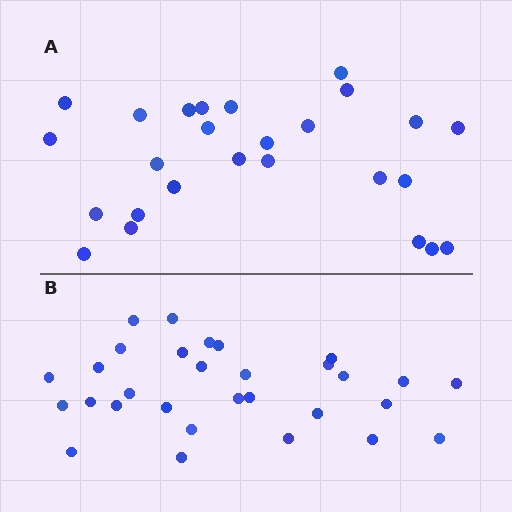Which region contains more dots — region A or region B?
Region B (the bottom region) has more dots.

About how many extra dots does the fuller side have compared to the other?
Region B has about 4 more dots than region A.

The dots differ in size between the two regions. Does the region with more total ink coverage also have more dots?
No. Region A has more total ink coverage because its dots are larger, but region B actually contains more individual dots. Total area can be misleading — the number of items is what matters here.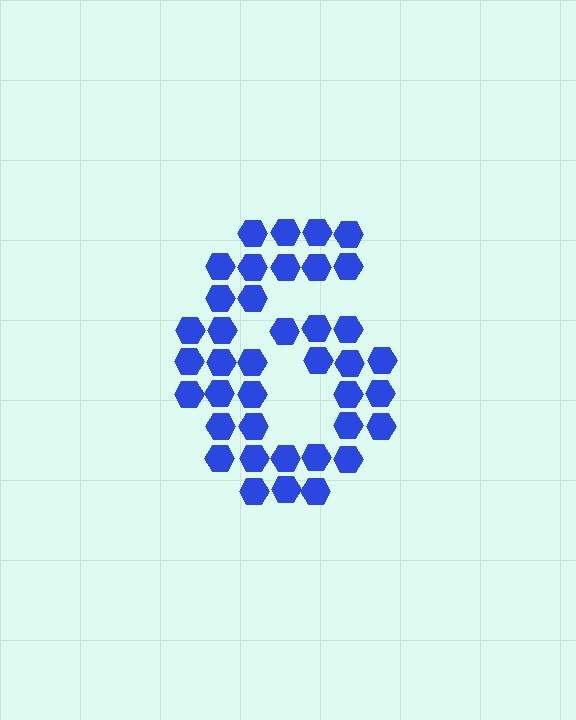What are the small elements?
The small elements are hexagons.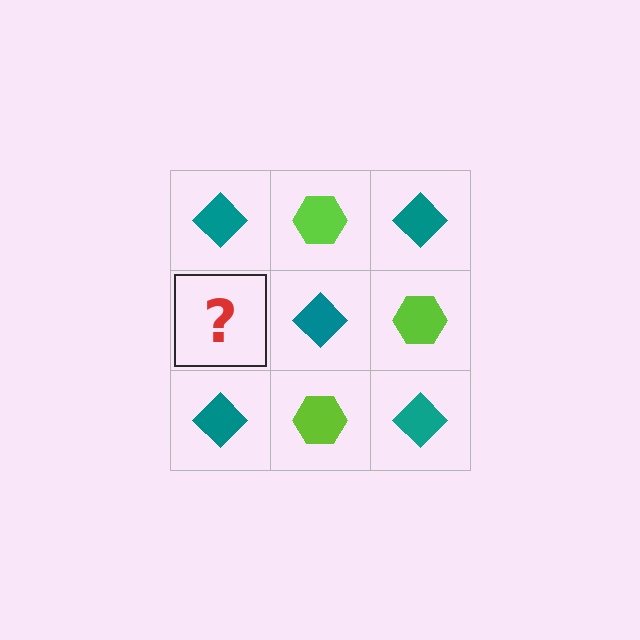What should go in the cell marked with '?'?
The missing cell should contain a lime hexagon.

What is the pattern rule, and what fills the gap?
The rule is that it alternates teal diamond and lime hexagon in a checkerboard pattern. The gap should be filled with a lime hexagon.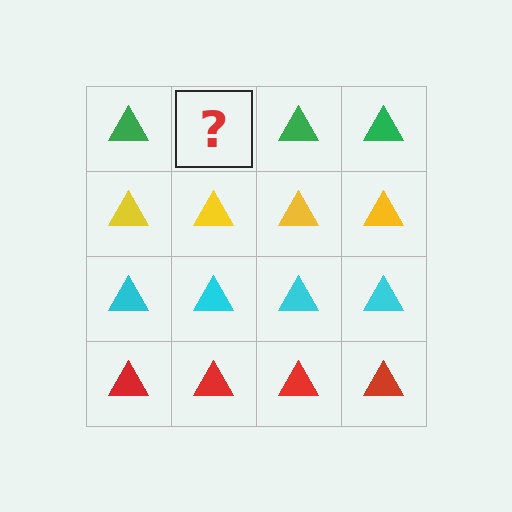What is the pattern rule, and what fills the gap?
The rule is that each row has a consistent color. The gap should be filled with a green triangle.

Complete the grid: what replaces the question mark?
The question mark should be replaced with a green triangle.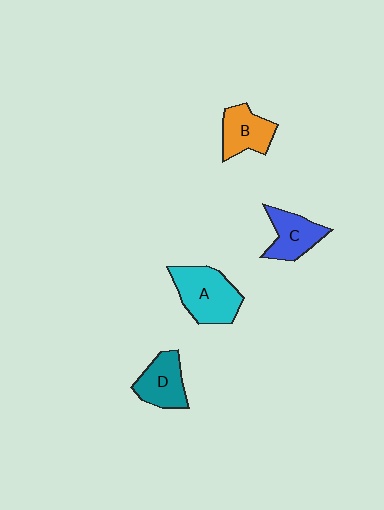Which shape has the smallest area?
Shape B (orange).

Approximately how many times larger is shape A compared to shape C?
Approximately 1.4 times.